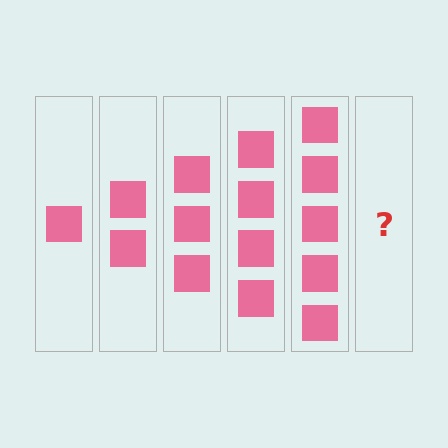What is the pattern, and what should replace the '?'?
The pattern is that each step adds one more square. The '?' should be 6 squares.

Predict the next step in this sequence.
The next step is 6 squares.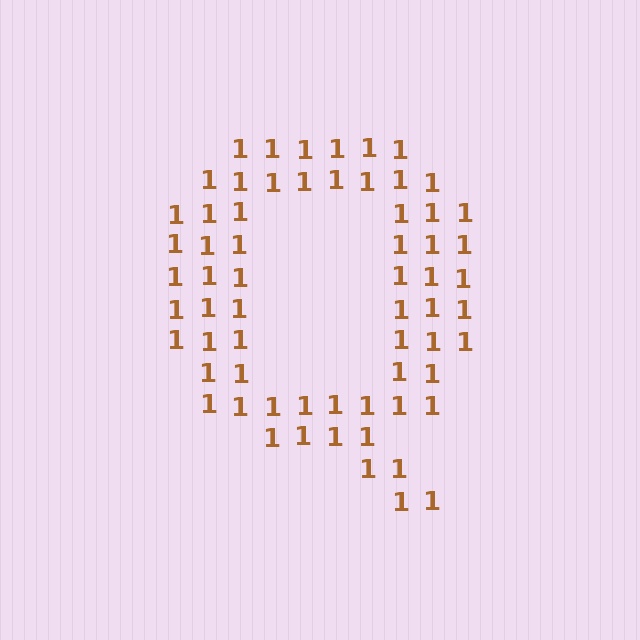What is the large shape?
The large shape is the letter Q.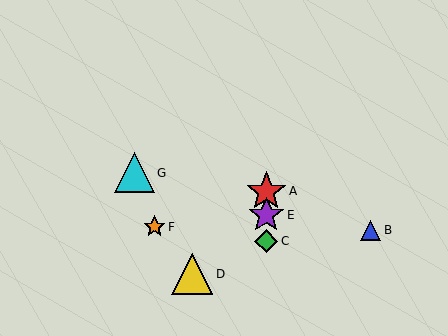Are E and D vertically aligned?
No, E is at x≈266 and D is at x≈192.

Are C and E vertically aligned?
Yes, both are at x≈266.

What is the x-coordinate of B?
Object B is at x≈371.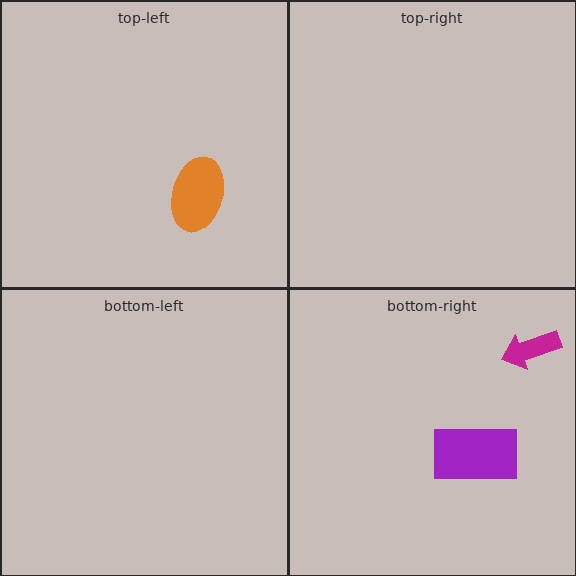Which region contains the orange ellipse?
The top-left region.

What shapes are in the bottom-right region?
The magenta arrow, the purple rectangle.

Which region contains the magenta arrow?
The bottom-right region.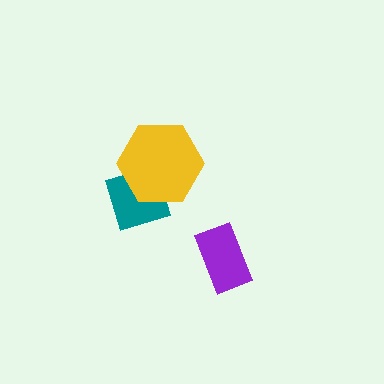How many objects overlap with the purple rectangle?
0 objects overlap with the purple rectangle.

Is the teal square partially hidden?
Yes, it is partially covered by another shape.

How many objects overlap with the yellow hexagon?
1 object overlaps with the yellow hexagon.